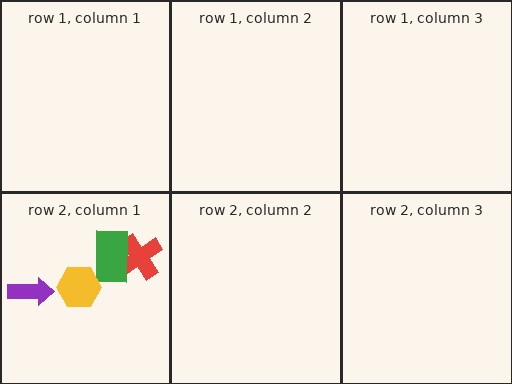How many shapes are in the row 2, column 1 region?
4.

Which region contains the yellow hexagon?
The row 2, column 1 region.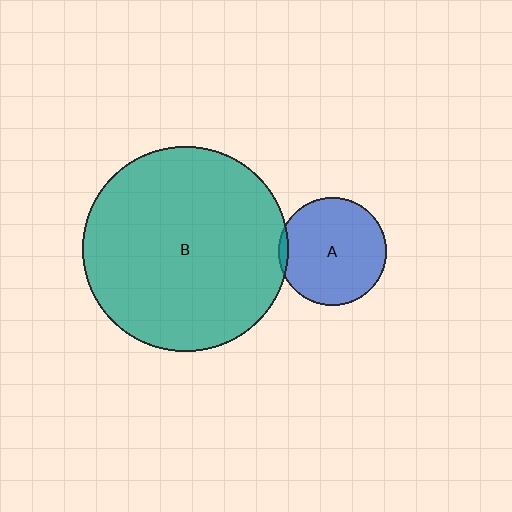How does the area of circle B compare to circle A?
Approximately 3.6 times.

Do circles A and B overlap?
Yes.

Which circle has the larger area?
Circle B (teal).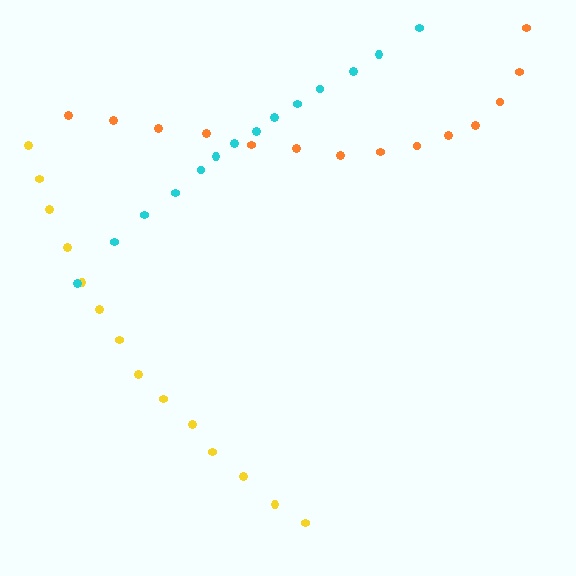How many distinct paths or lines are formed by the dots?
There are 3 distinct paths.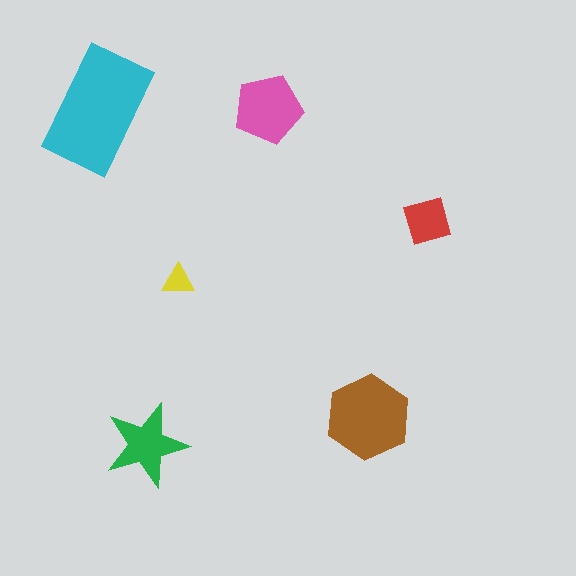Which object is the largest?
The cyan rectangle.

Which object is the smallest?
The yellow triangle.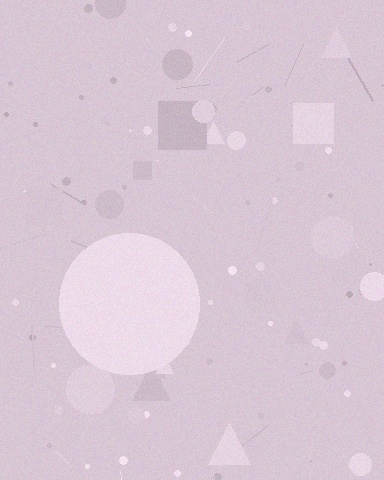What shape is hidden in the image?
A circle is hidden in the image.